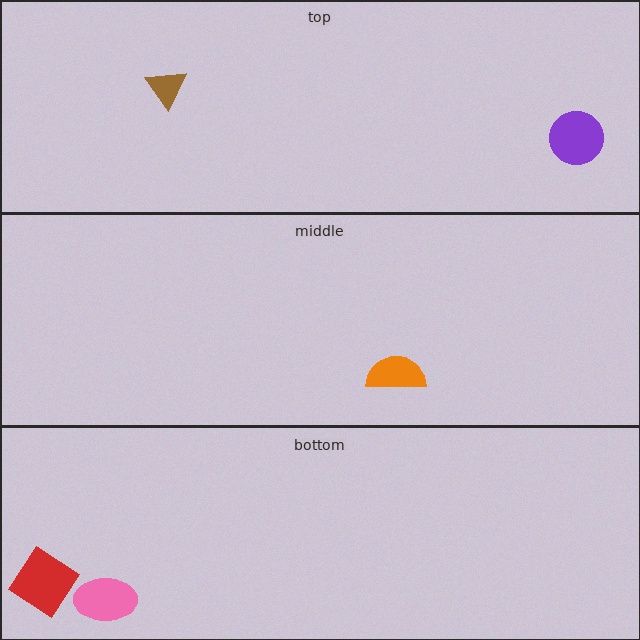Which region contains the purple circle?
The top region.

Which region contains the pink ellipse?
The bottom region.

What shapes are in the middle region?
The orange semicircle.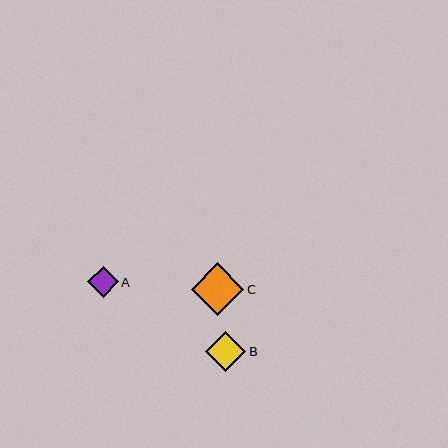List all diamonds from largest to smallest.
From largest to smallest: C, B, A.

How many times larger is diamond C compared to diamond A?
Diamond C is approximately 1.7 times the size of diamond A.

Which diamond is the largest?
Diamond C is the largest with a size of approximately 53 pixels.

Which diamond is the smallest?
Diamond A is the smallest with a size of approximately 31 pixels.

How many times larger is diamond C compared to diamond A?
Diamond C is approximately 1.7 times the size of diamond A.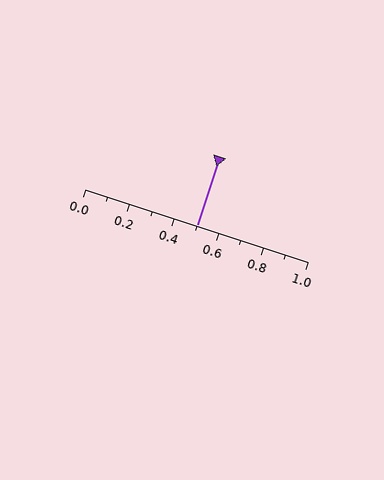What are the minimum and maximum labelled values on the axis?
The axis runs from 0.0 to 1.0.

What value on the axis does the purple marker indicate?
The marker indicates approximately 0.5.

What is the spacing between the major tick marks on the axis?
The major ticks are spaced 0.2 apart.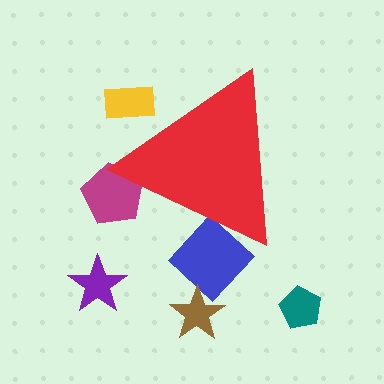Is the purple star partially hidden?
No, the purple star is fully visible.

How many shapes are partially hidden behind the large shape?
3 shapes are partially hidden.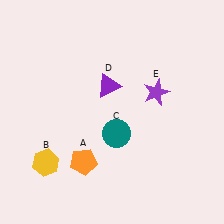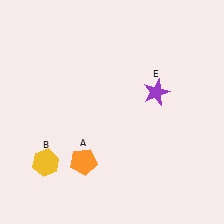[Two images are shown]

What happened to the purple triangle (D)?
The purple triangle (D) was removed in Image 2. It was in the top-left area of Image 1.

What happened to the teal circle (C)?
The teal circle (C) was removed in Image 2. It was in the bottom-right area of Image 1.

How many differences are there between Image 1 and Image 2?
There are 2 differences between the two images.